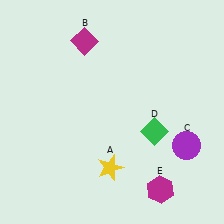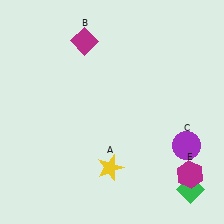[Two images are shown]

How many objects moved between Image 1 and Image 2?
2 objects moved between the two images.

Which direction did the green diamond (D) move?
The green diamond (D) moved down.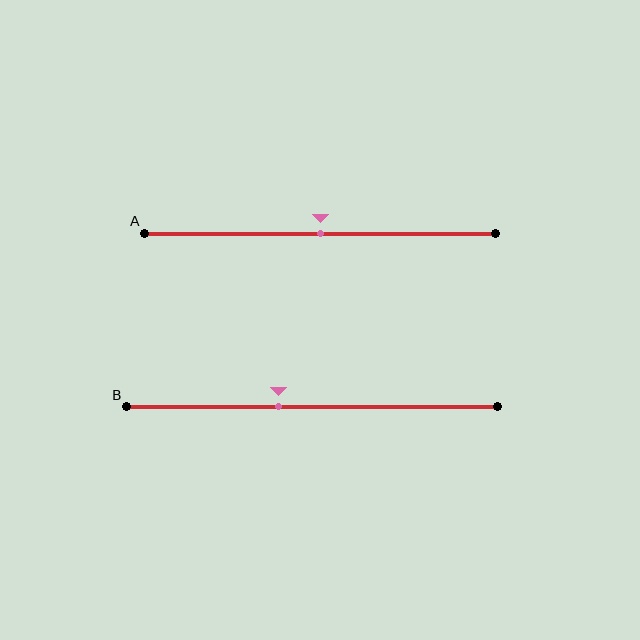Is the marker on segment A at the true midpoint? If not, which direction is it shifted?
Yes, the marker on segment A is at the true midpoint.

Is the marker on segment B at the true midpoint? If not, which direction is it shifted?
No, the marker on segment B is shifted to the left by about 9% of the segment length.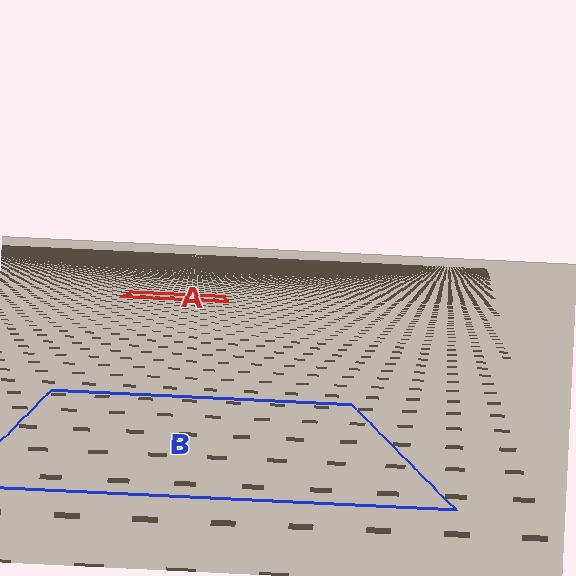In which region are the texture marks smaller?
The texture marks are smaller in region A, because it is farther away.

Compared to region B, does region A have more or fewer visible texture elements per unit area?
Region A has more texture elements per unit area — they are packed more densely because it is farther away.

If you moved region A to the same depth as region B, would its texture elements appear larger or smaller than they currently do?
They would appear larger. At a closer depth, the same texture elements are projected at a bigger on-screen size.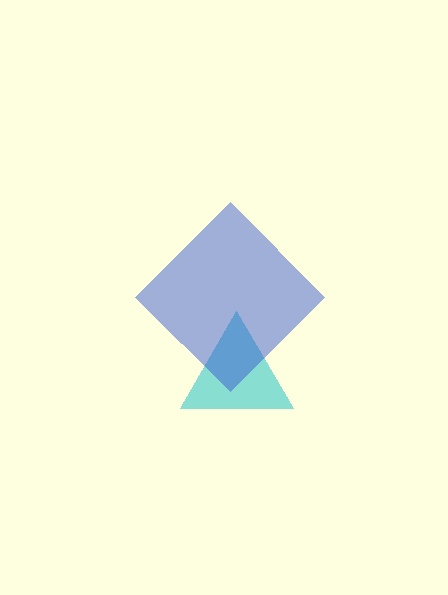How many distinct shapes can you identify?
There are 2 distinct shapes: a cyan triangle, a blue diamond.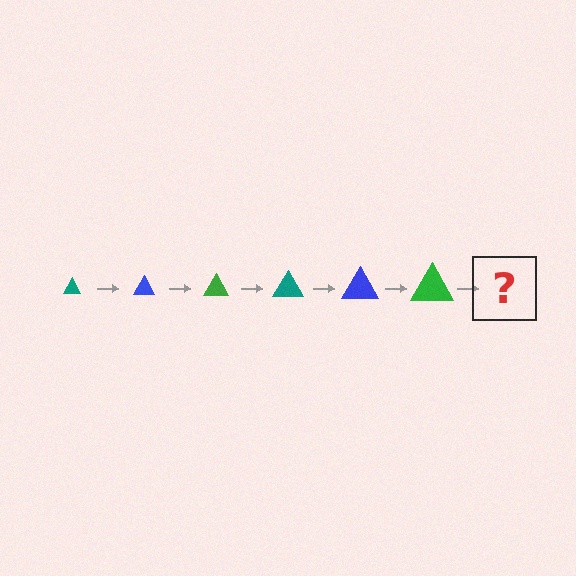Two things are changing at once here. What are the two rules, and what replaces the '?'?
The two rules are that the triangle grows larger each step and the color cycles through teal, blue, and green. The '?' should be a teal triangle, larger than the previous one.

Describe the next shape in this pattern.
It should be a teal triangle, larger than the previous one.